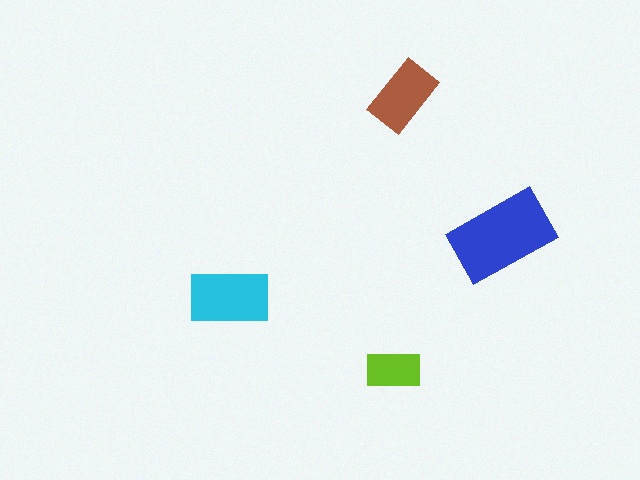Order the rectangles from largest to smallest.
the blue one, the cyan one, the brown one, the lime one.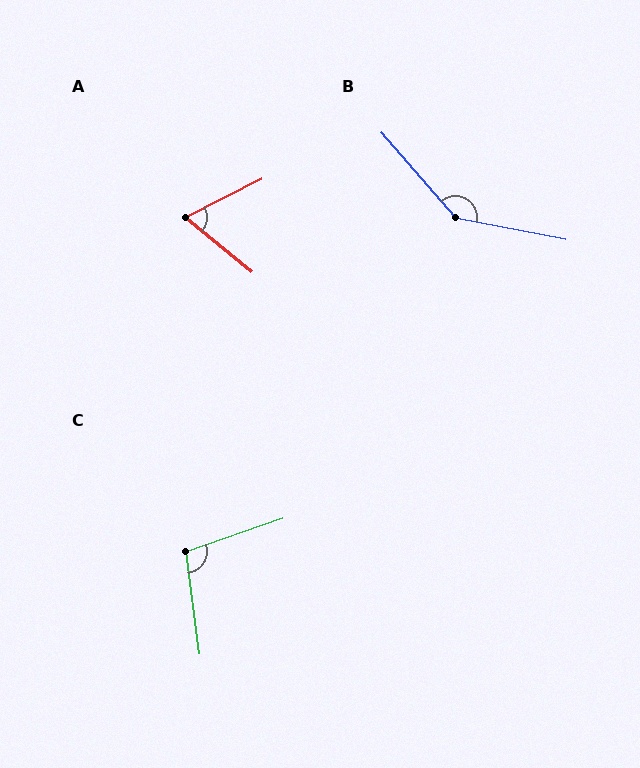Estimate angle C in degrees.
Approximately 102 degrees.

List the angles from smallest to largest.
A (66°), C (102°), B (142°).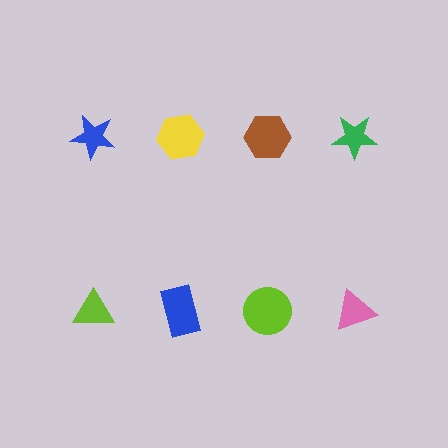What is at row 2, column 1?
A lime triangle.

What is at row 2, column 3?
A lime circle.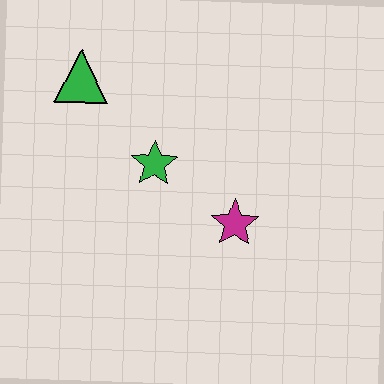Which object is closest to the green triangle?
The green star is closest to the green triangle.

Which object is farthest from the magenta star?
The green triangle is farthest from the magenta star.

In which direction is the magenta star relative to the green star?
The magenta star is to the right of the green star.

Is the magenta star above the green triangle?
No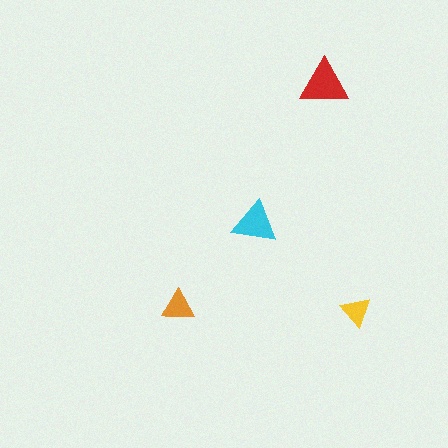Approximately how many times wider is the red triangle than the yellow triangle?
About 1.5 times wider.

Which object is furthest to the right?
The yellow triangle is rightmost.